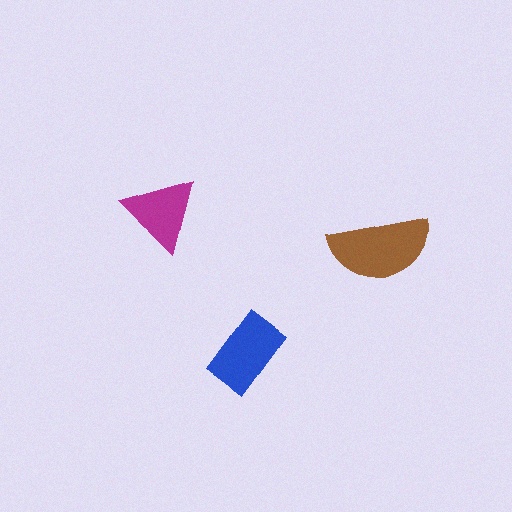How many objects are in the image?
There are 3 objects in the image.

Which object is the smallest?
The magenta triangle.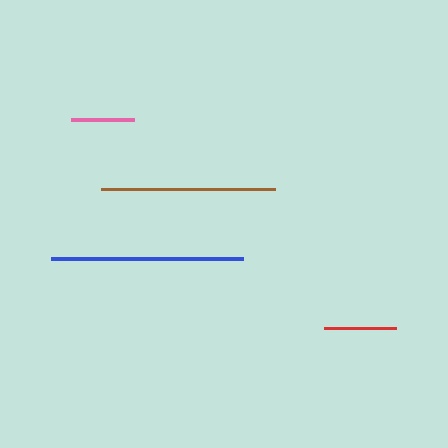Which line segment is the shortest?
The pink line is the shortest at approximately 62 pixels.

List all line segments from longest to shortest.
From longest to shortest: blue, brown, red, pink.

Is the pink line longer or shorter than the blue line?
The blue line is longer than the pink line.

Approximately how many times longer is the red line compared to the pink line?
The red line is approximately 1.2 times the length of the pink line.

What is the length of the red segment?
The red segment is approximately 72 pixels long.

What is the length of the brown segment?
The brown segment is approximately 174 pixels long.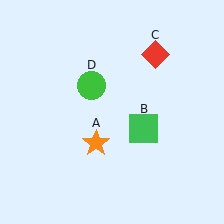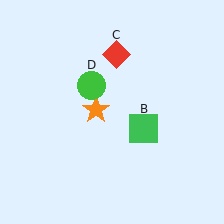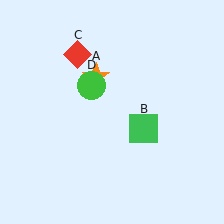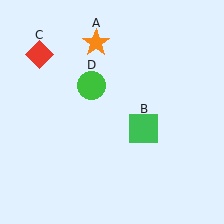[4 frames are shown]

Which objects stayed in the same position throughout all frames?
Green square (object B) and green circle (object D) remained stationary.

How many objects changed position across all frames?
2 objects changed position: orange star (object A), red diamond (object C).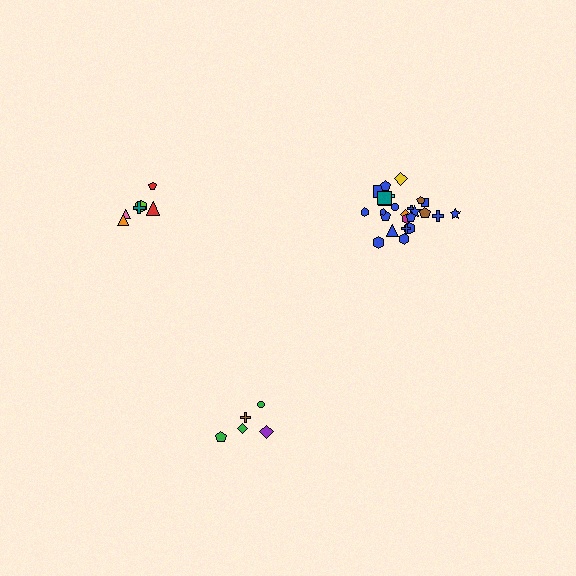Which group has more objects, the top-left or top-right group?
The top-right group.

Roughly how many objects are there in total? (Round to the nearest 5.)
Roughly 35 objects in total.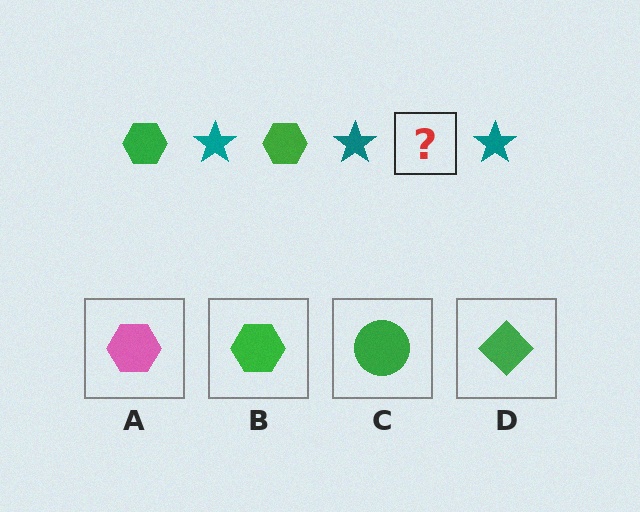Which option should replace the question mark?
Option B.